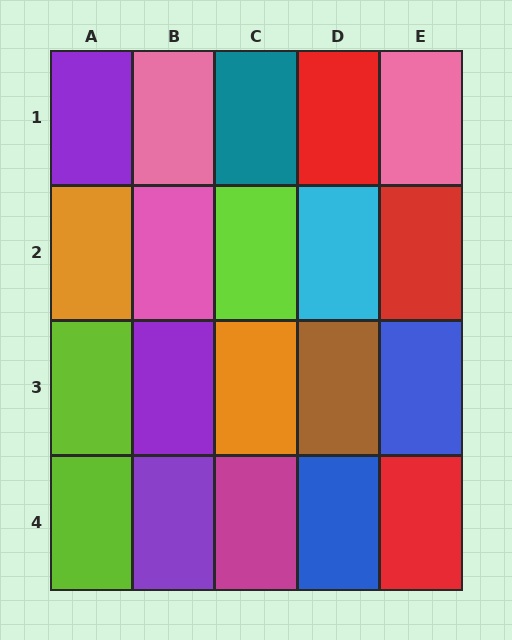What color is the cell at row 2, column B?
Pink.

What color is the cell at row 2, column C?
Lime.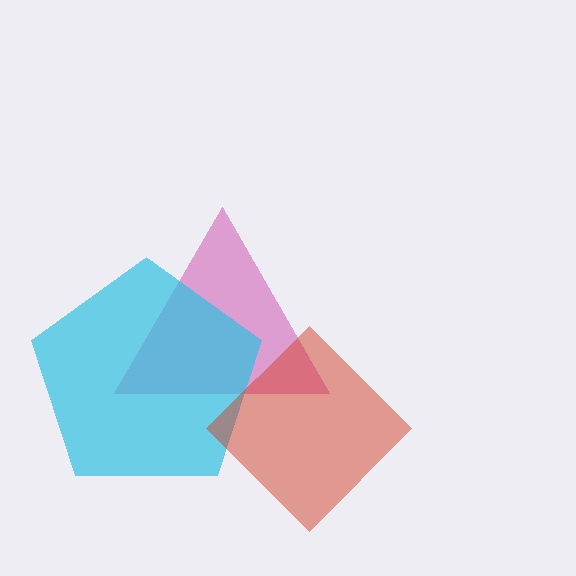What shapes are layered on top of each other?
The layered shapes are: a magenta triangle, a cyan pentagon, a red diamond.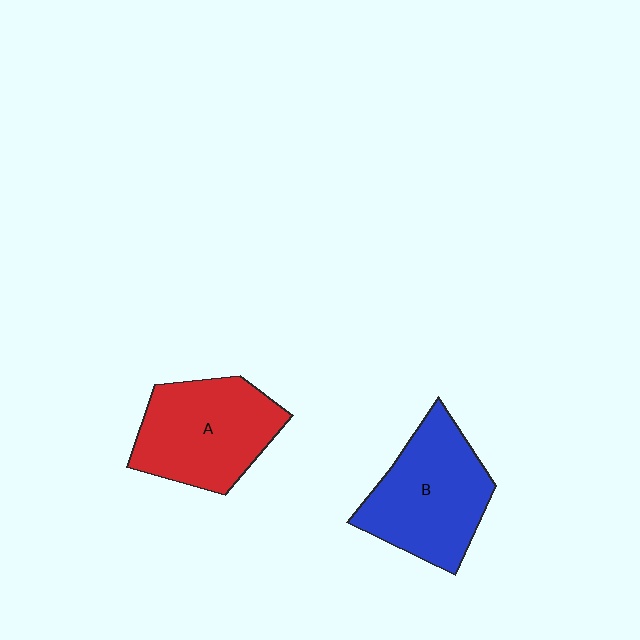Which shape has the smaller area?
Shape A (red).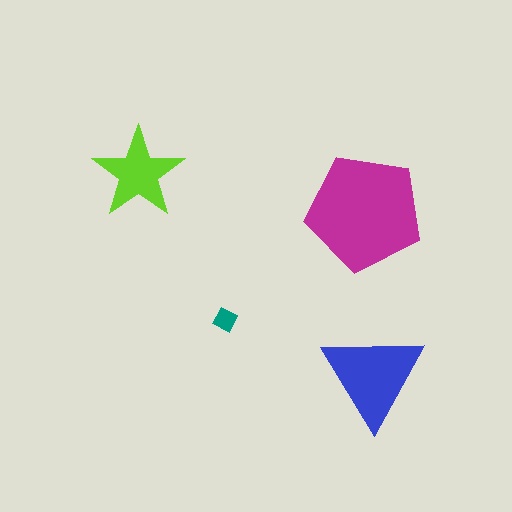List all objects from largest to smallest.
The magenta pentagon, the blue triangle, the lime star, the teal diamond.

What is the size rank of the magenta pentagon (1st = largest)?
1st.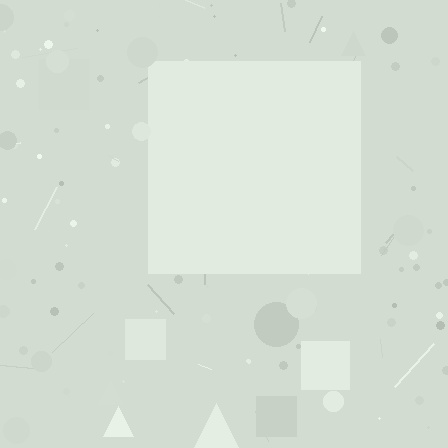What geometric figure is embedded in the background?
A square is embedded in the background.